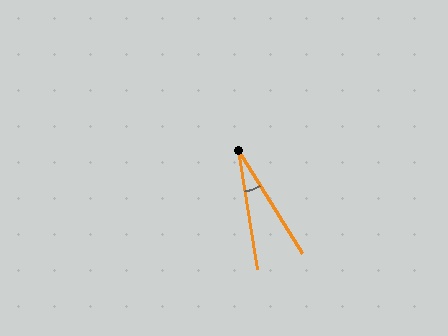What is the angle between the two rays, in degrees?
Approximately 23 degrees.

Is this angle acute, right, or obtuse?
It is acute.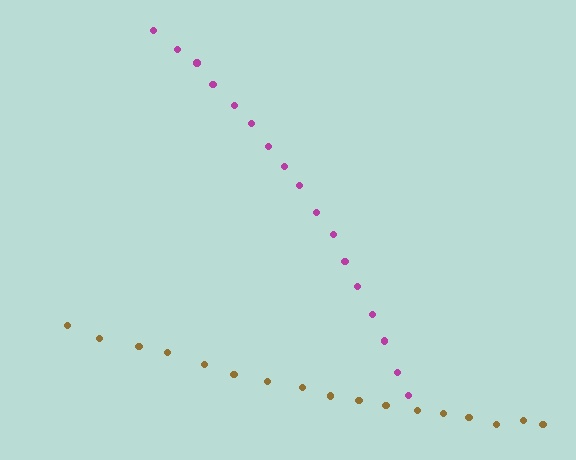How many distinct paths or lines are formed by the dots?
There are 2 distinct paths.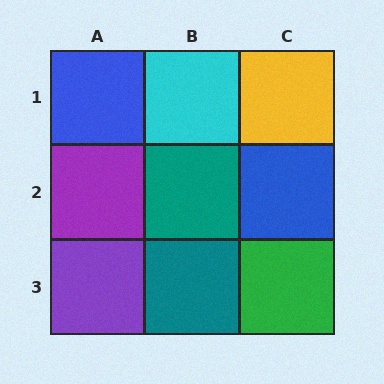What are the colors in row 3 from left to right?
Purple, teal, green.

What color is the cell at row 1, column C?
Yellow.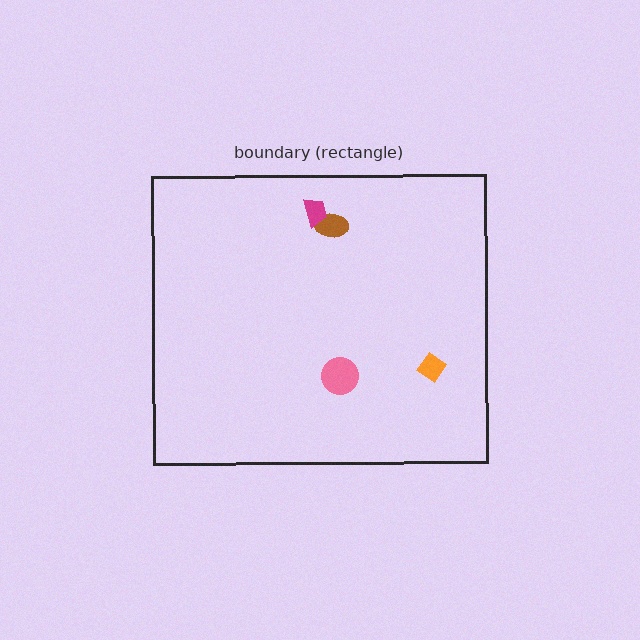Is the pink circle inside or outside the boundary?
Inside.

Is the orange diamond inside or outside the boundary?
Inside.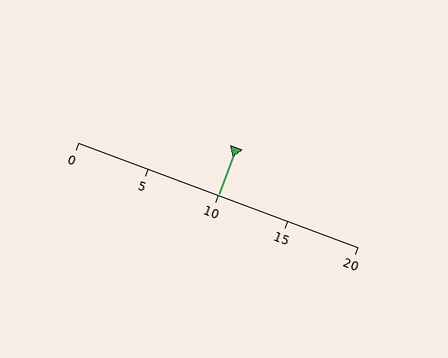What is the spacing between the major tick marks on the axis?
The major ticks are spaced 5 apart.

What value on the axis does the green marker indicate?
The marker indicates approximately 10.